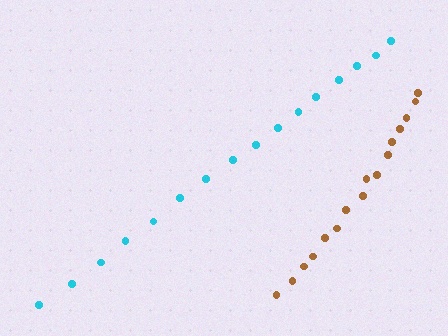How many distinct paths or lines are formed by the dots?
There are 2 distinct paths.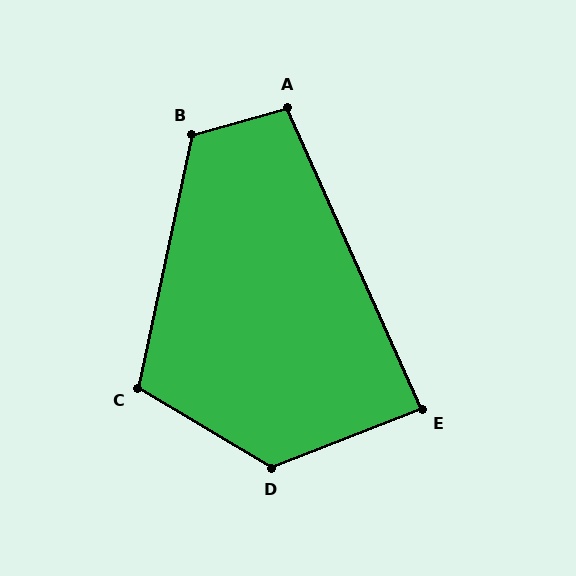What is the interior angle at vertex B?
Approximately 118 degrees (obtuse).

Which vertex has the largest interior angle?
D, at approximately 128 degrees.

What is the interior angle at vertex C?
Approximately 109 degrees (obtuse).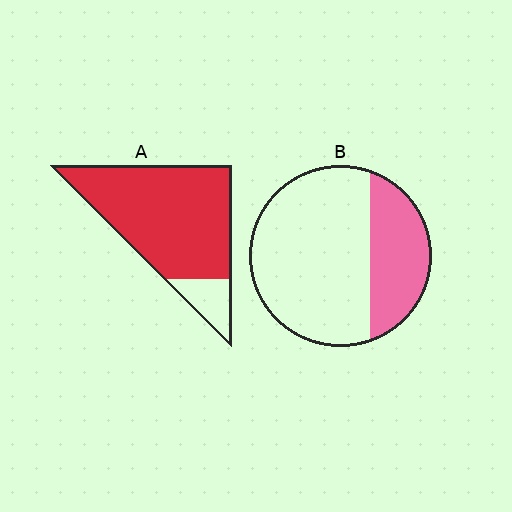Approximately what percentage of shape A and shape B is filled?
A is approximately 85% and B is approximately 30%.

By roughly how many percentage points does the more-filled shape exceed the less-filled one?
By roughly 55 percentage points (A over B).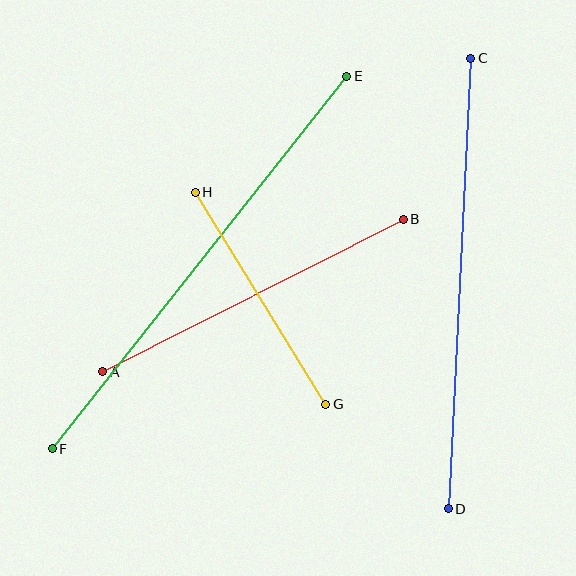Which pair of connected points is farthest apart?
Points E and F are farthest apart.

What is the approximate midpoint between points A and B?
The midpoint is at approximately (253, 296) pixels.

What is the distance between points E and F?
The distance is approximately 475 pixels.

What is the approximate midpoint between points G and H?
The midpoint is at approximately (261, 298) pixels.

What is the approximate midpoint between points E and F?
The midpoint is at approximately (199, 263) pixels.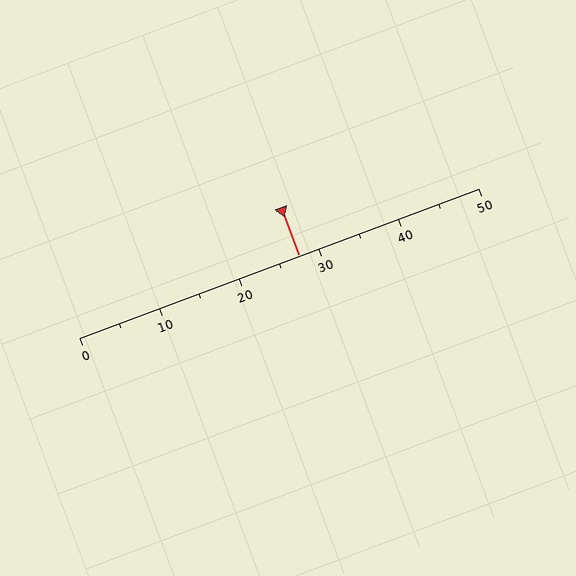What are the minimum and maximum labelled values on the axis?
The axis runs from 0 to 50.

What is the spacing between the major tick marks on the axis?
The major ticks are spaced 10 apart.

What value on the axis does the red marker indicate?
The marker indicates approximately 27.5.